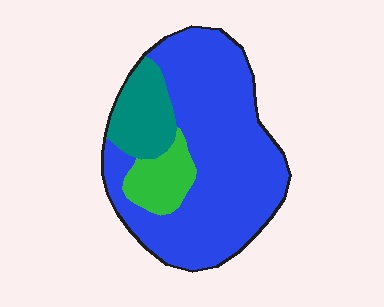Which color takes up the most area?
Blue, at roughly 75%.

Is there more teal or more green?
Teal.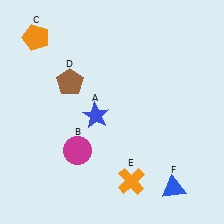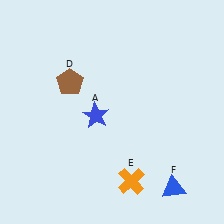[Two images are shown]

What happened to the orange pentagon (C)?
The orange pentagon (C) was removed in Image 2. It was in the top-left area of Image 1.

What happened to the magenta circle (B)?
The magenta circle (B) was removed in Image 2. It was in the bottom-left area of Image 1.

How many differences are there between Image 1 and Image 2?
There are 2 differences between the two images.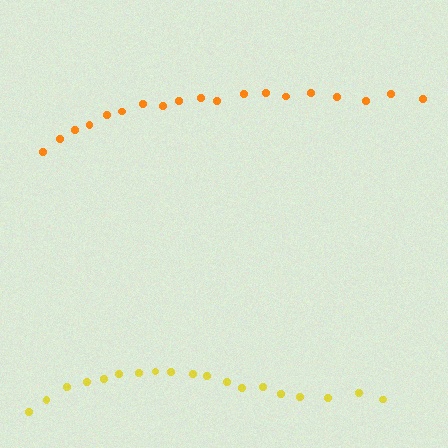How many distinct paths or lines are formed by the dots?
There are 2 distinct paths.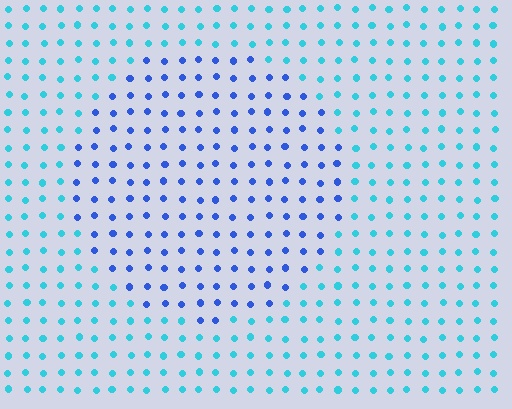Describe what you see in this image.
The image is filled with small cyan elements in a uniform arrangement. A circle-shaped region is visible where the elements are tinted to a slightly different hue, forming a subtle color boundary.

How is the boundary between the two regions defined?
The boundary is defined purely by a slight shift in hue (about 41 degrees). Spacing, size, and orientation are identical on both sides.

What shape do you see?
I see a circle.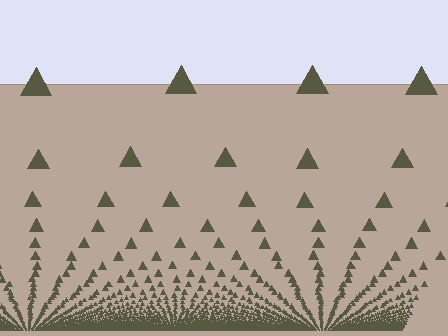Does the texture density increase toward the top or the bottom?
Density increases toward the bottom.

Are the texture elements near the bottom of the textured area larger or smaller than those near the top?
Smaller. The gradient is inverted — elements near the bottom are smaller and denser.